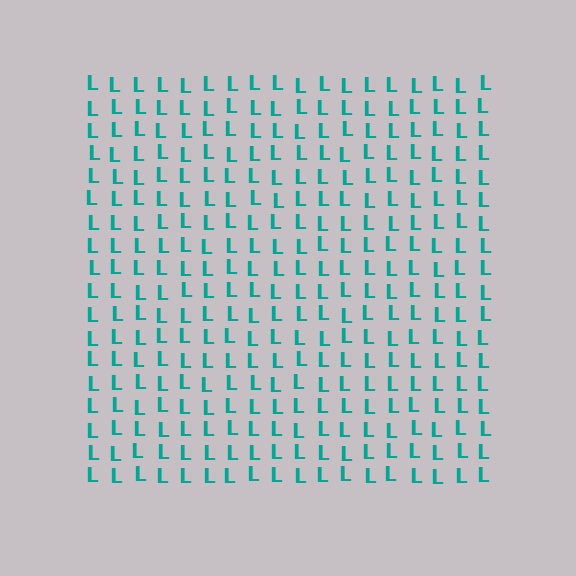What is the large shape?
The large shape is a square.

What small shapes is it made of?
It is made of small letter L's.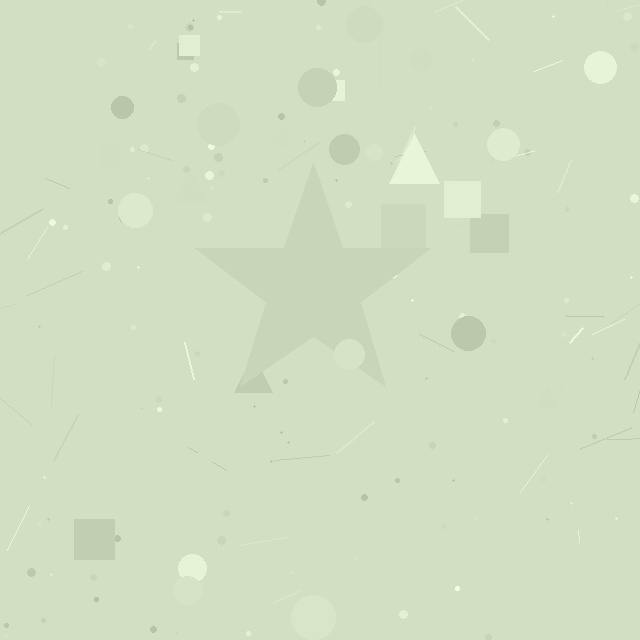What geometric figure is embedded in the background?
A star is embedded in the background.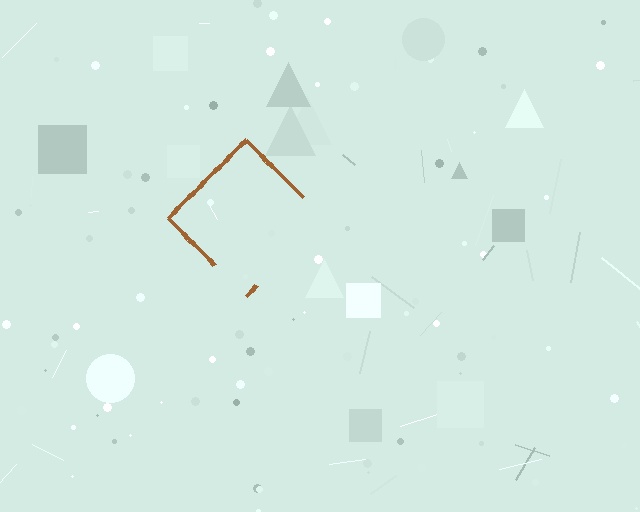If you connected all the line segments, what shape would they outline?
They would outline a diamond.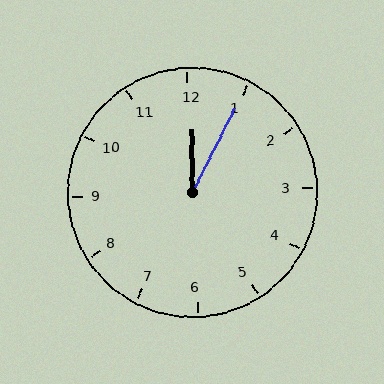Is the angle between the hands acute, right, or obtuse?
It is acute.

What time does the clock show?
12:05.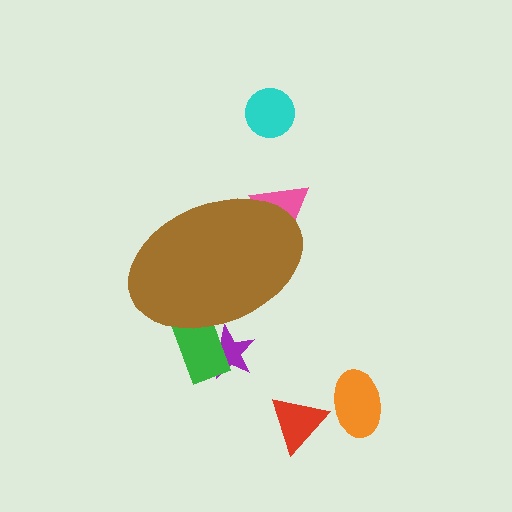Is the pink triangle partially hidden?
Yes, the pink triangle is partially hidden behind the brown ellipse.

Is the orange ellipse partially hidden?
No, the orange ellipse is fully visible.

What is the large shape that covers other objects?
A brown ellipse.